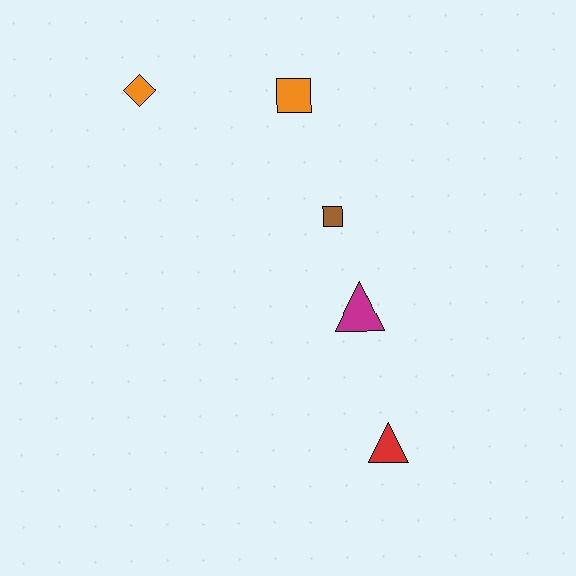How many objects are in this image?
There are 5 objects.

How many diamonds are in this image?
There is 1 diamond.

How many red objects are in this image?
There is 1 red object.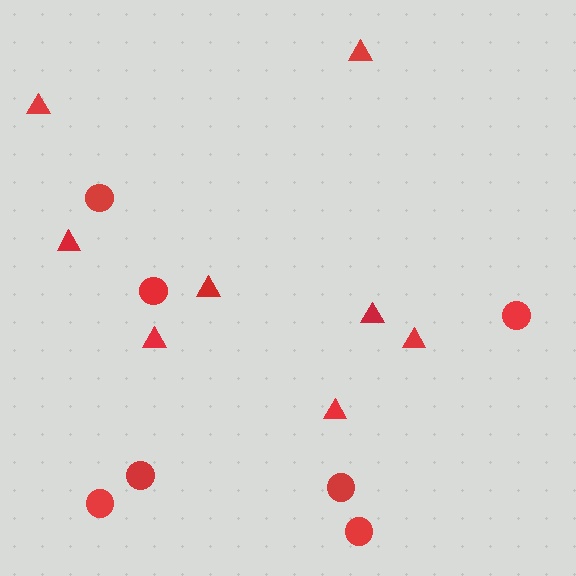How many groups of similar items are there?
There are 2 groups: one group of circles (7) and one group of triangles (8).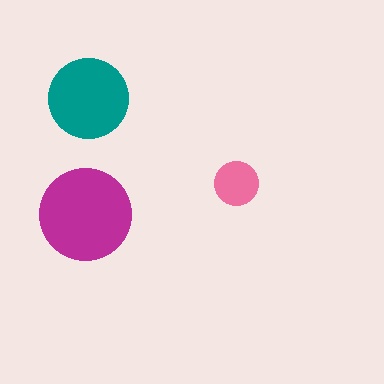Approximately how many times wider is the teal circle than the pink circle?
About 2 times wider.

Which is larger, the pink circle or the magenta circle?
The magenta one.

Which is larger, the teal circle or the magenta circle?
The magenta one.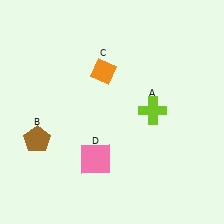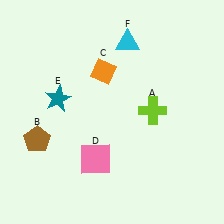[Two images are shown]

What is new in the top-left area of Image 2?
A teal star (E) was added in the top-left area of Image 2.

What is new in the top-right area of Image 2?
A cyan triangle (F) was added in the top-right area of Image 2.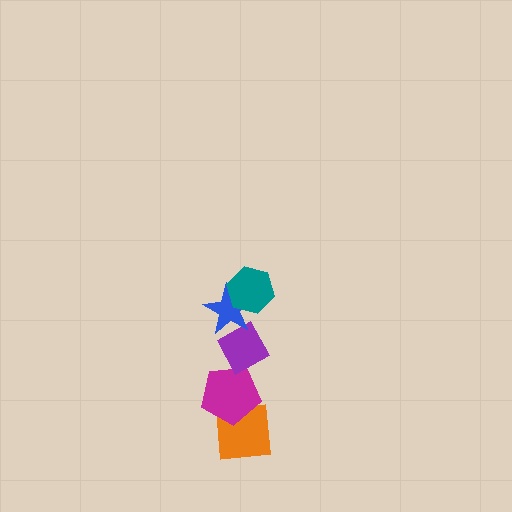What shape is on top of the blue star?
The teal hexagon is on top of the blue star.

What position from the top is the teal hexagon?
The teal hexagon is 1st from the top.